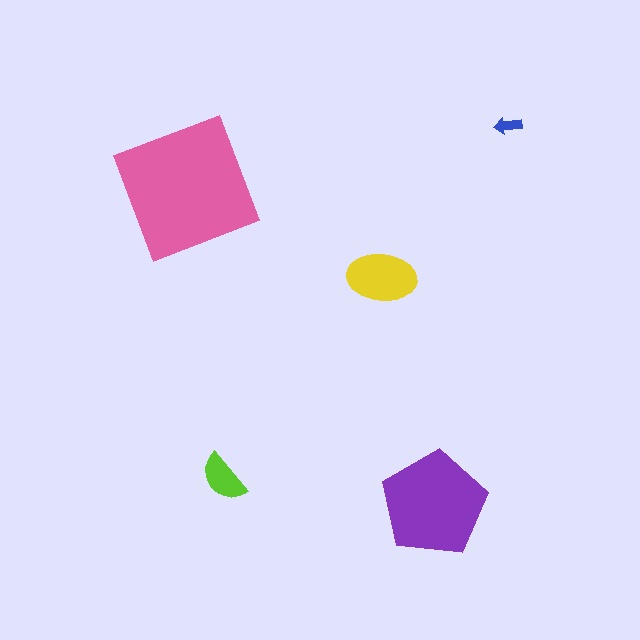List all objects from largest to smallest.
The pink square, the purple pentagon, the yellow ellipse, the lime semicircle, the blue arrow.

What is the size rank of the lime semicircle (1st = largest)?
4th.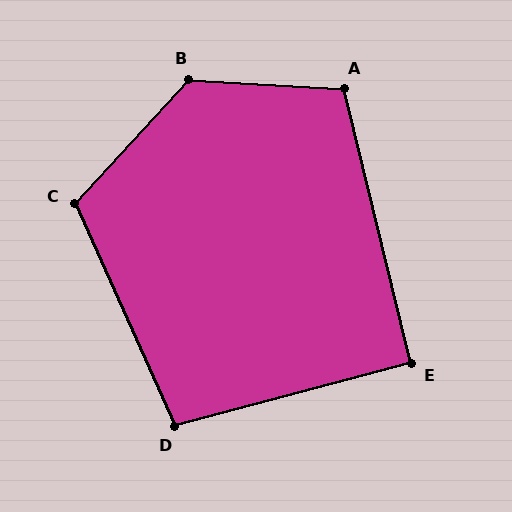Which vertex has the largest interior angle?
B, at approximately 129 degrees.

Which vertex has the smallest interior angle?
E, at approximately 91 degrees.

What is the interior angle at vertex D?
Approximately 99 degrees (obtuse).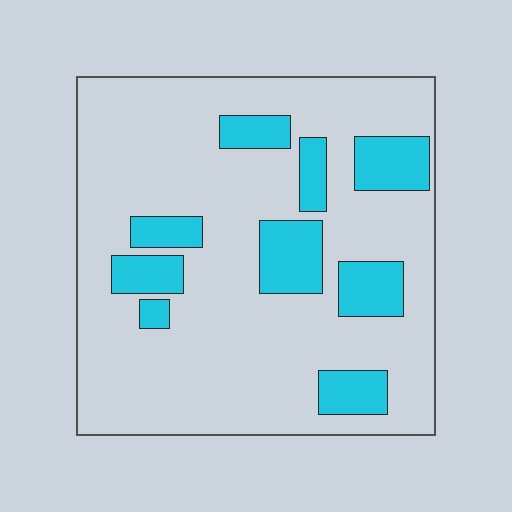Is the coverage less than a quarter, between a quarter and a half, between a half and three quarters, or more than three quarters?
Less than a quarter.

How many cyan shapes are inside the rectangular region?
9.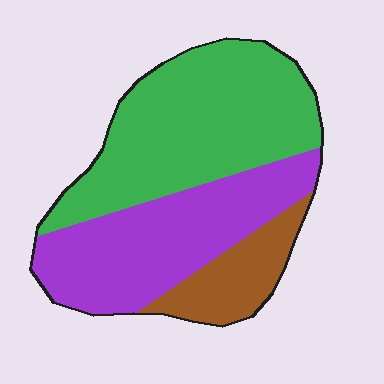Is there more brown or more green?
Green.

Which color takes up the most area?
Green, at roughly 50%.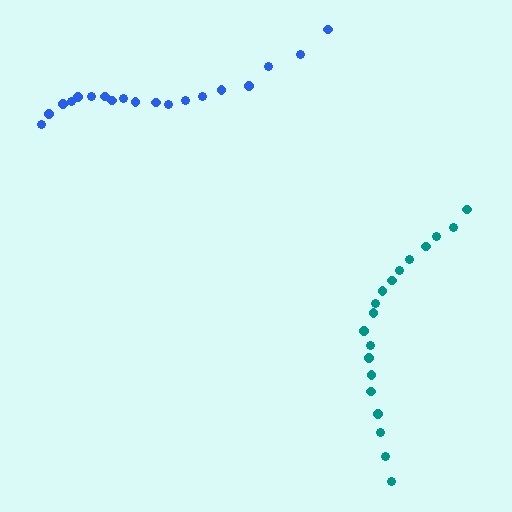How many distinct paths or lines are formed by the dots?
There are 2 distinct paths.